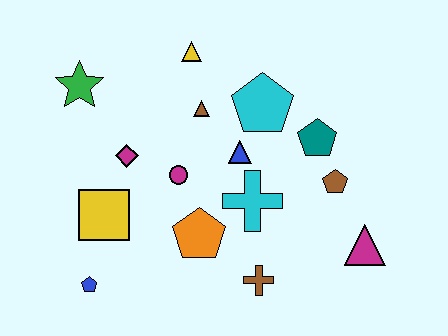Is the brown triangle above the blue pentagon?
Yes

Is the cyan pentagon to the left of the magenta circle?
No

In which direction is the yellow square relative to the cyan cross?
The yellow square is to the left of the cyan cross.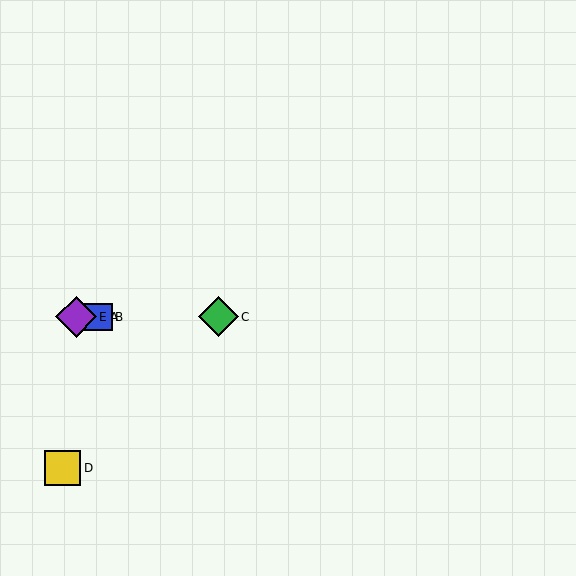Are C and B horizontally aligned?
Yes, both are at y≈317.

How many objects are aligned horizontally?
4 objects (A, B, C, E) are aligned horizontally.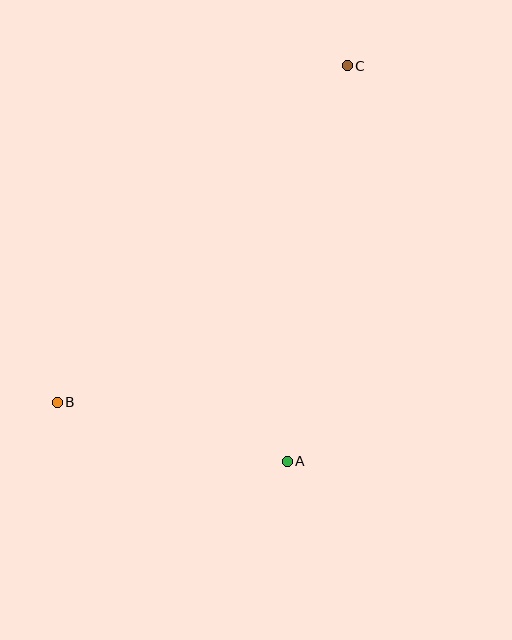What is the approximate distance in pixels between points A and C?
The distance between A and C is approximately 400 pixels.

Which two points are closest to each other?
Points A and B are closest to each other.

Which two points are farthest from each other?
Points B and C are farthest from each other.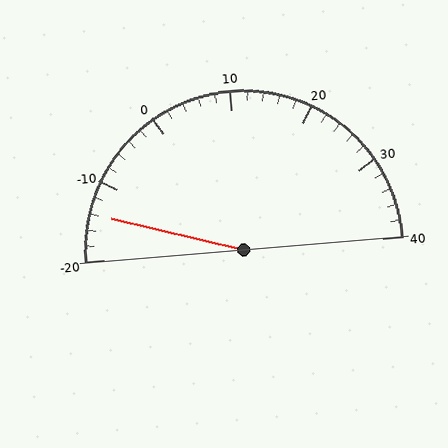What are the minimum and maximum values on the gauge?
The gauge ranges from -20 to 40.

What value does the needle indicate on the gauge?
The needle indicates approximately -14.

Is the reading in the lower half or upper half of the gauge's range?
The reading is in the lower half of the range (-20 to 40).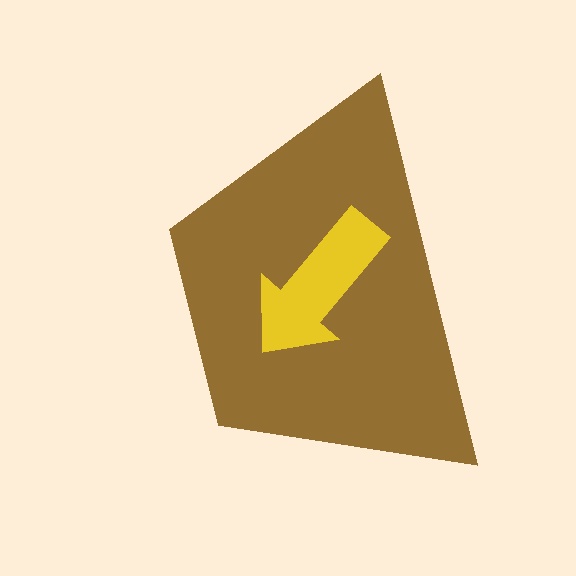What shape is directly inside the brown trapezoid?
The yellow arrow.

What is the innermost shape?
The yellow arrow.